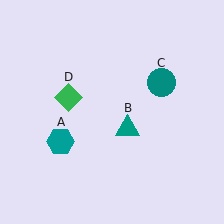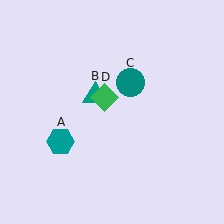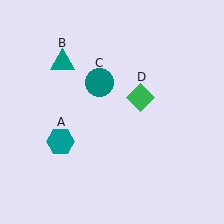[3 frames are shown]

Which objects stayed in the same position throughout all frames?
Teal hexagon (object A) remained stationary.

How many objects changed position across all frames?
3 objects changed position: teal triangle (object B), teal circle (object C), green diamond (object D).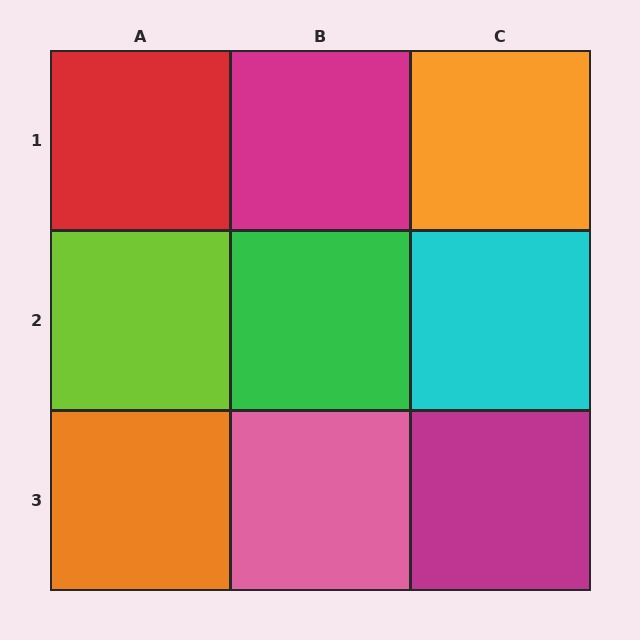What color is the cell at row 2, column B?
Green.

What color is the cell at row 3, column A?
Orange.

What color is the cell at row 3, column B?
Pink.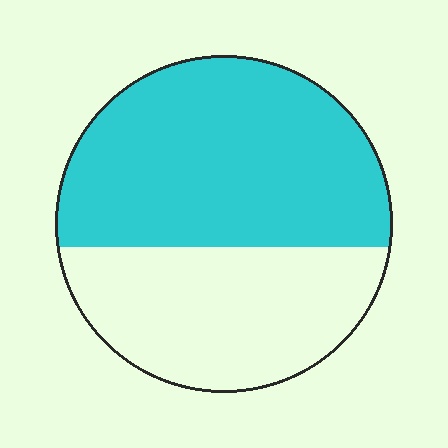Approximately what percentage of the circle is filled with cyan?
Approximately 60%.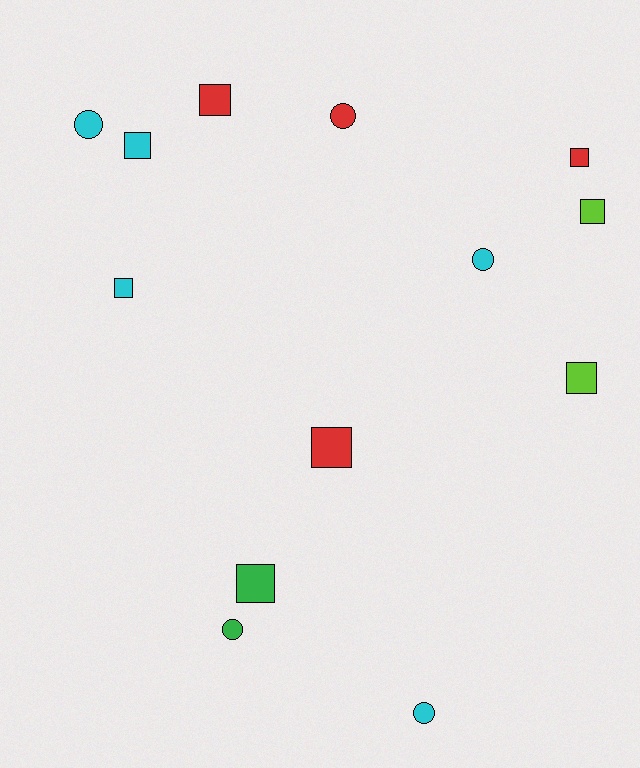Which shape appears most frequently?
Square, with 8 objects.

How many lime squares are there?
There are 2 lime squares.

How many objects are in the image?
There are 13 objects.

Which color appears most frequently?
Cyan, with 5 objects.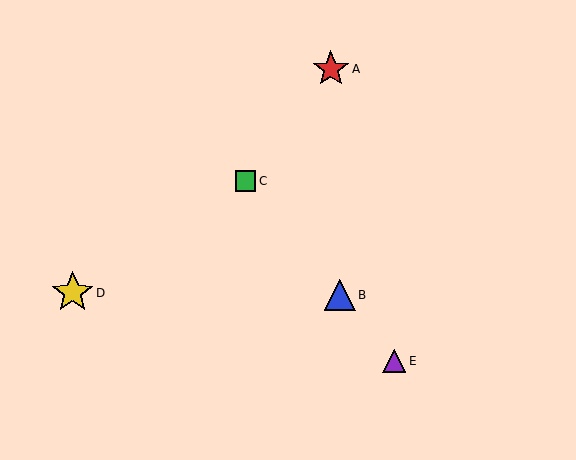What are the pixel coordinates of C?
Object C is at (246, 181).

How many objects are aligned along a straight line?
3 objects (B, C, E) are aligned along a straight line.